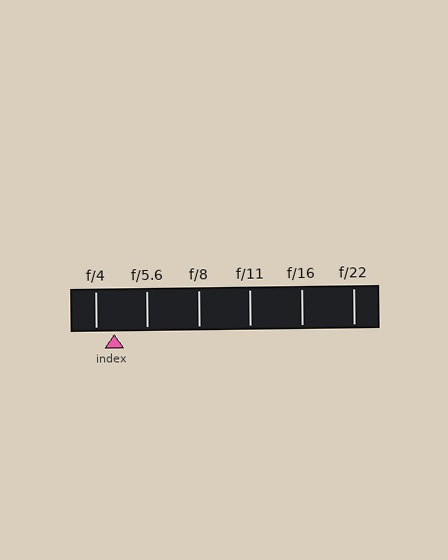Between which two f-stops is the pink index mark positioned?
The index mark is between f/4 and f/5.6.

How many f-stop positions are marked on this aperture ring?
There are 6 f-stop positions marked.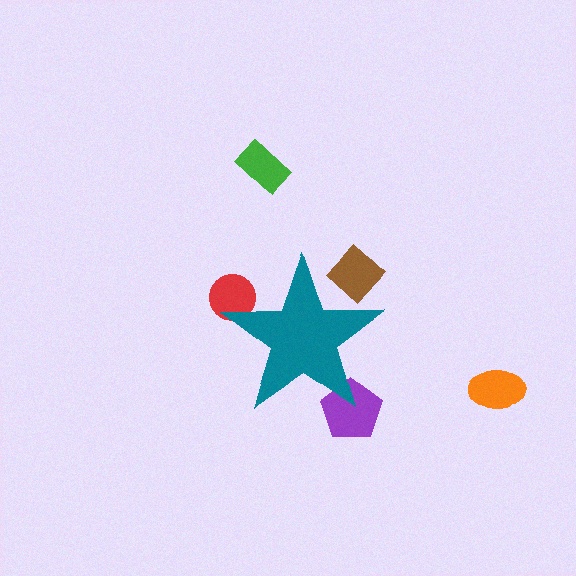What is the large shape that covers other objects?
A teal star.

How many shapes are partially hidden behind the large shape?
3 shapes are partially hidden.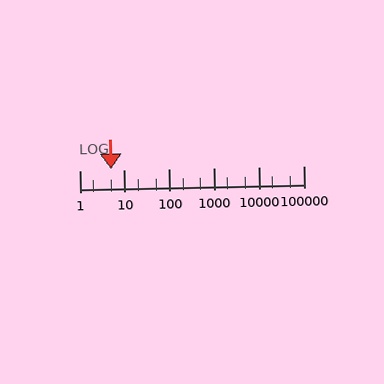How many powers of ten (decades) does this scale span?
The scale spans 5 decades, from 1 to 100000.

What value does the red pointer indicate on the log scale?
The pointer indicates approximately 5.1.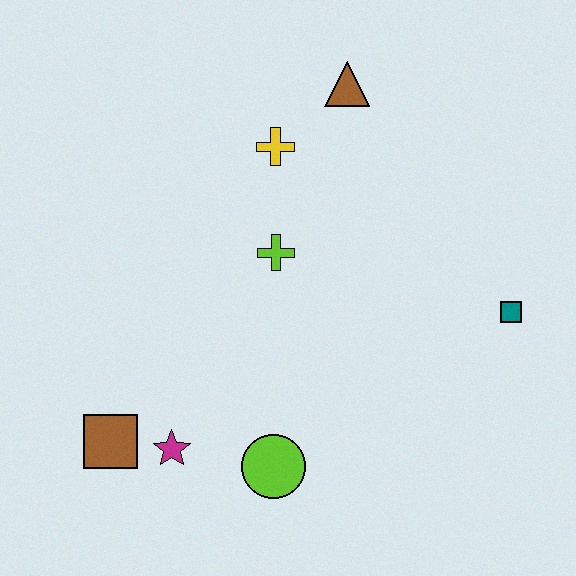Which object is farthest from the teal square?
The brown square is farthest from the teal square.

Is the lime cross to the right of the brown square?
Yes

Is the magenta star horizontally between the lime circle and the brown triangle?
No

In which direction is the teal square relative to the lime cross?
The teal square is to the right of the lime cross.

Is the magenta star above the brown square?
No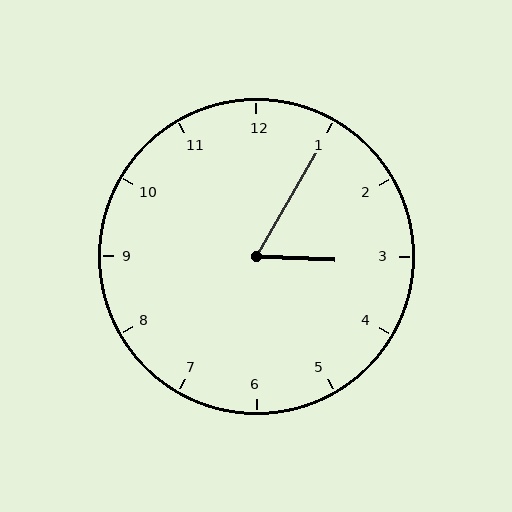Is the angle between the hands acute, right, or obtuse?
It is acute.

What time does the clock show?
3:05.